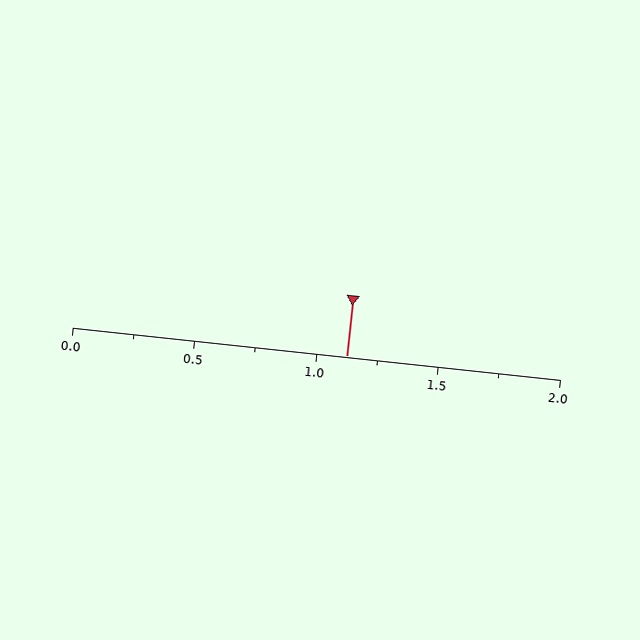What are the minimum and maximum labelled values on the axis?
The axis runs from 0.0 to 2.0.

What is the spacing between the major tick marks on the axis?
The major ticks are spaced 0.5 apart.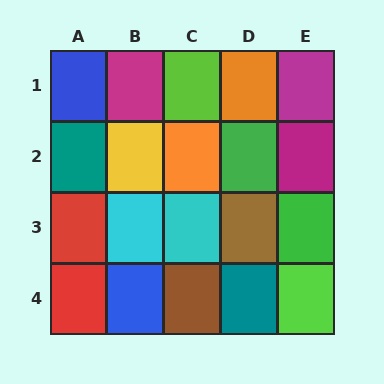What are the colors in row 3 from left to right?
Red, cyan, cyan, brown, green.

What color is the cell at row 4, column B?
Blue.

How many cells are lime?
2 cells are lime.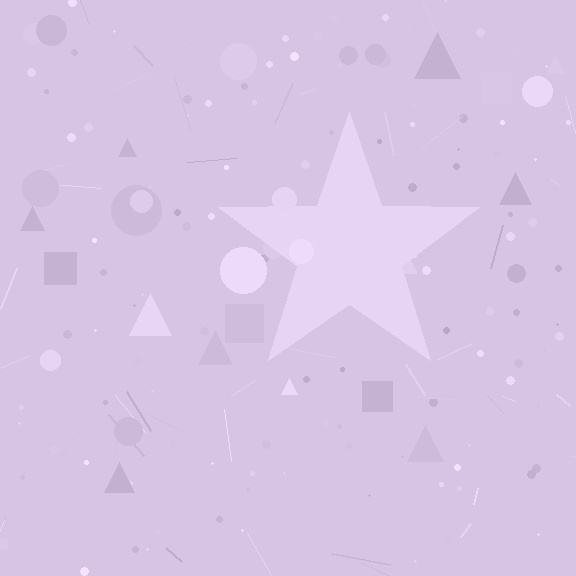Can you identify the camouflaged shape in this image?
The camouflaged shape is a star.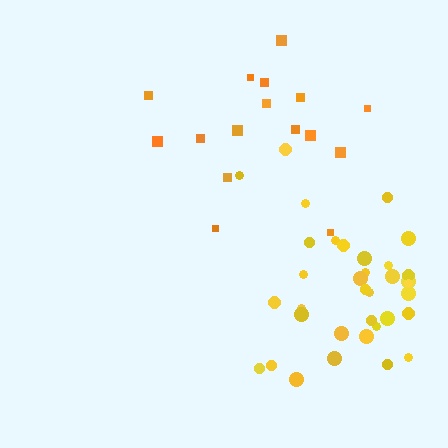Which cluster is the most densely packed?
Yellow.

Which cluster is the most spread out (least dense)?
Orange.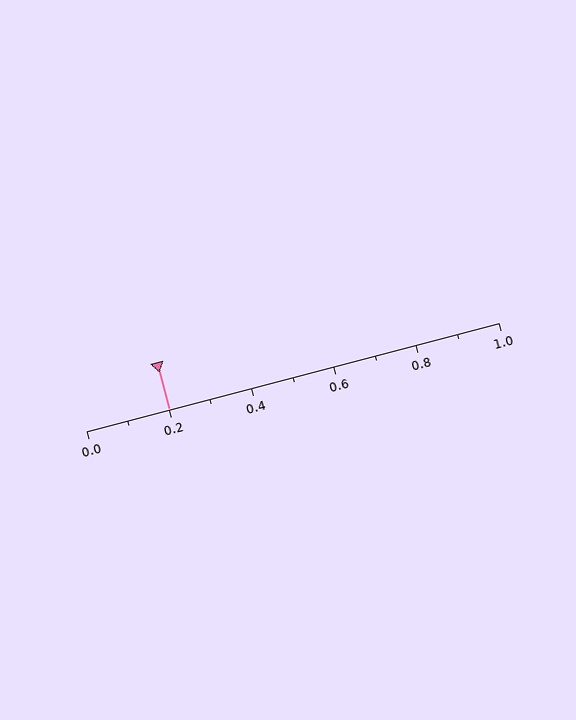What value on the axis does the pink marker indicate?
The marker indicates approximately 0.2.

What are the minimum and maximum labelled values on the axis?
The axis runs from 0.0 to 1.0.